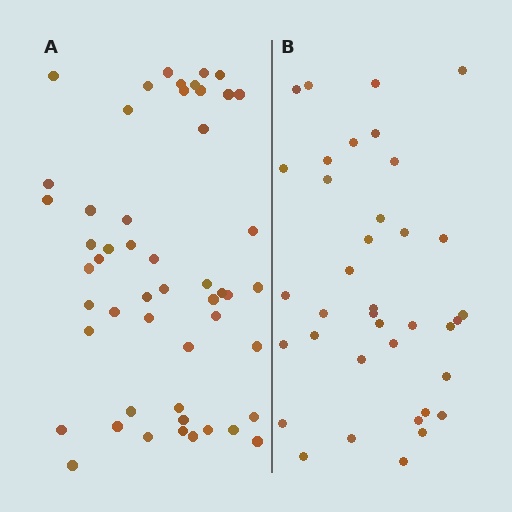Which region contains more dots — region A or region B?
Region A (the left region) has more dots.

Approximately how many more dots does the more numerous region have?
Region A has approximately 15 more dots than region B.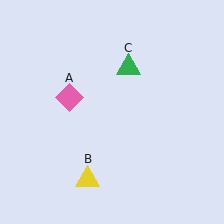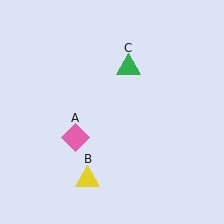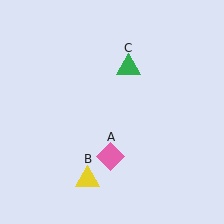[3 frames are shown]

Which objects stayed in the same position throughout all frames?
Yellow triangle (object B) and green triangle (object C) remained stationary.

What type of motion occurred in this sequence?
The pink diamond (object A) rotated counterclockwise around the center of the scene.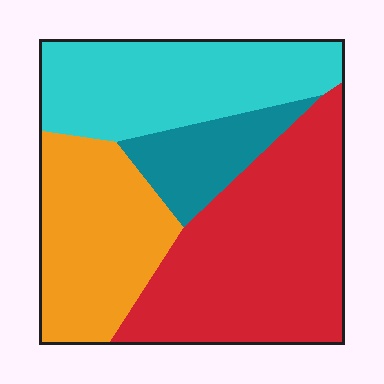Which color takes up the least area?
Teal, at roughly 10%.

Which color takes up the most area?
Red, at roughly 40%.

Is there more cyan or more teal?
Cyan.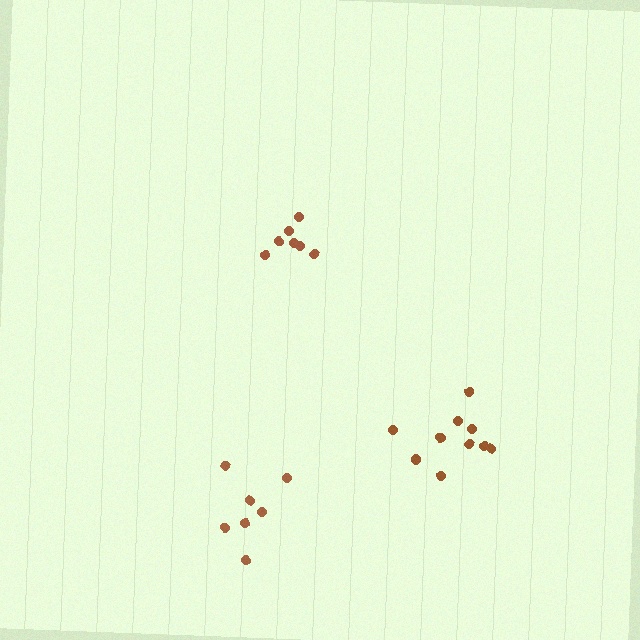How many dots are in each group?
Group 1: 7 dots, Group 2: 7 dots, Group 3: 10 dots (24 total).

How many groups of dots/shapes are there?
There are 3 groups.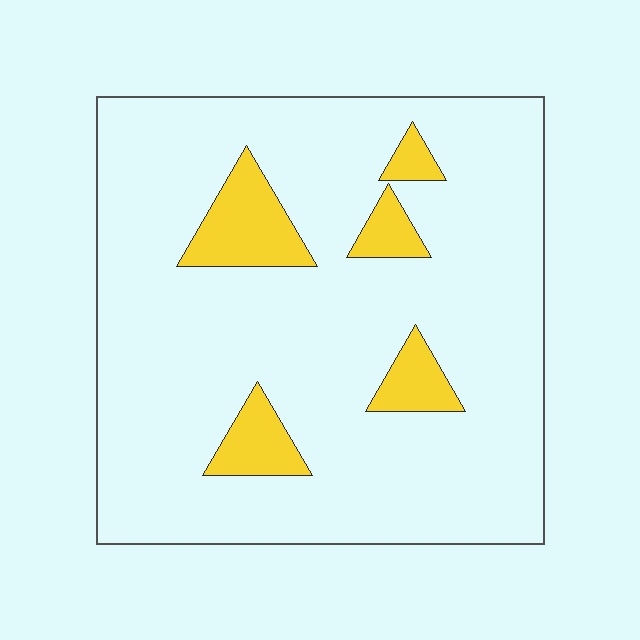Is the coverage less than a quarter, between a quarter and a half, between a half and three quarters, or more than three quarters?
Less than a quarter.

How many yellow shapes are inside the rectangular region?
5.